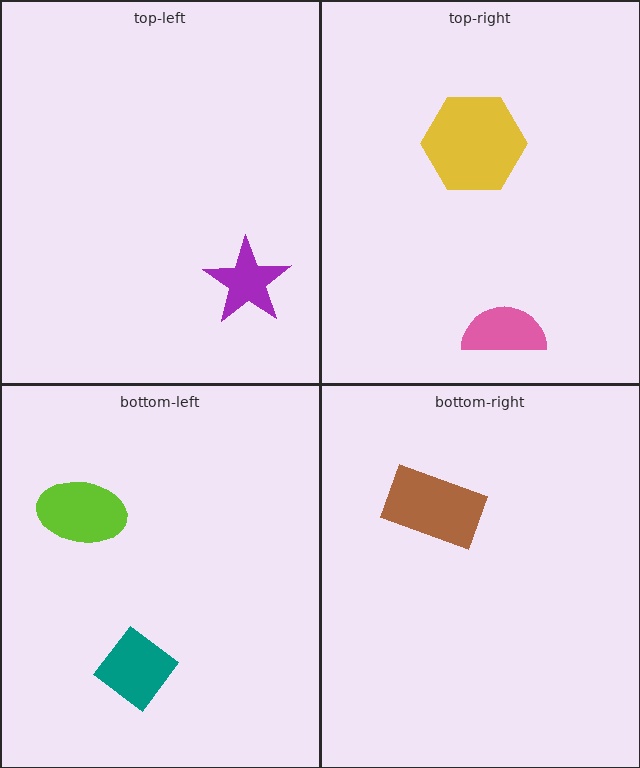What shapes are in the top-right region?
The pink semicircle, the yellow hexagon.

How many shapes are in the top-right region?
2.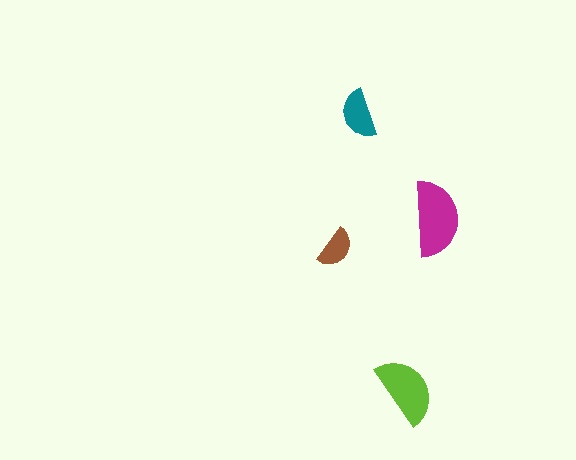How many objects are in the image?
There are 4 objects in the image.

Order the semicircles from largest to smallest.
the magenta one, the lime one, the teal one, the brown one.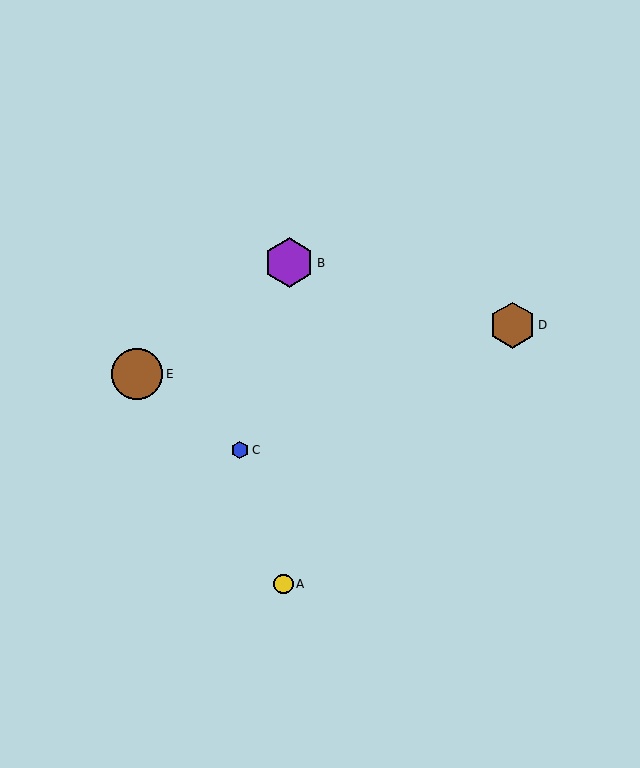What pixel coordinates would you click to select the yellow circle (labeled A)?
Click at (283, 584) to select the yellow circle A.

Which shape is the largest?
The brown circle (labeled E) is the largest.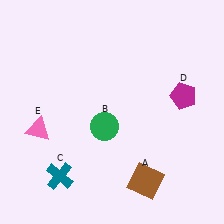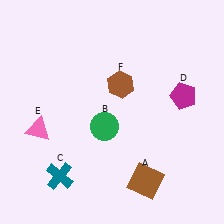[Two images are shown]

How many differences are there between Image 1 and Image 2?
There is 1 difference between the two images.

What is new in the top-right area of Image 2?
A brown hexagon (F) was added in the top-right area of Image 2.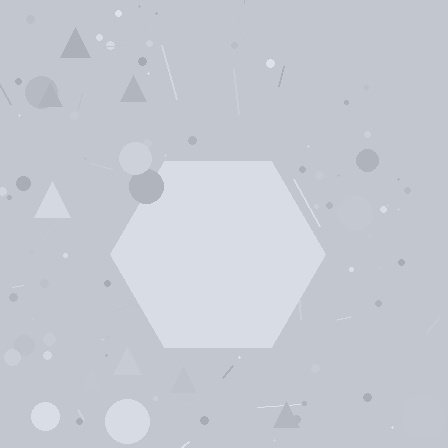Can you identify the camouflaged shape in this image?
The camouflaged shape is a hexagon.